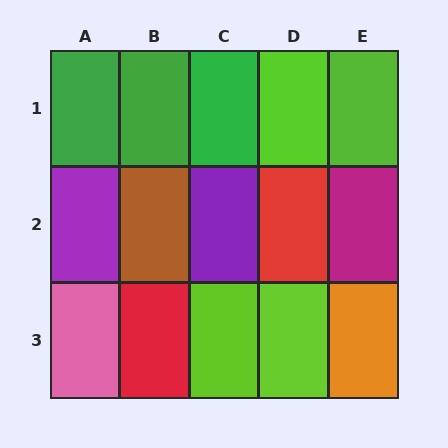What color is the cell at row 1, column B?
Green.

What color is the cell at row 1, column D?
Lime.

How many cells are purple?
2 cells are purple.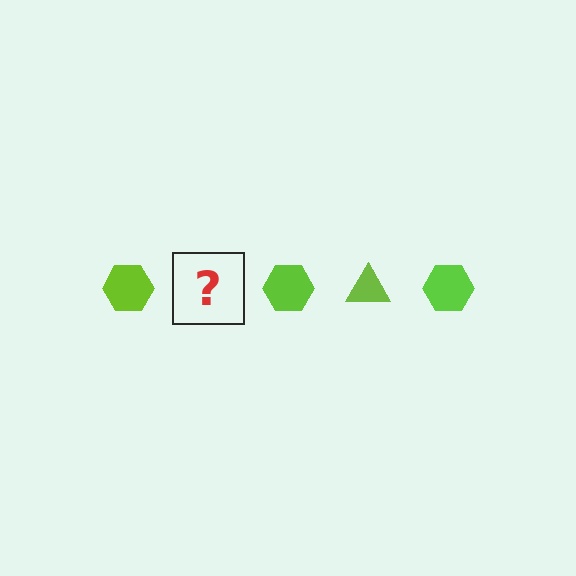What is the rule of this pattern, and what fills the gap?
The rule is that the pattern cycles through hexagon, triangle shapes in lime. The gap should be filled with a lime triangle.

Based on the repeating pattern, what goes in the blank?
The blank should be a lime triangle.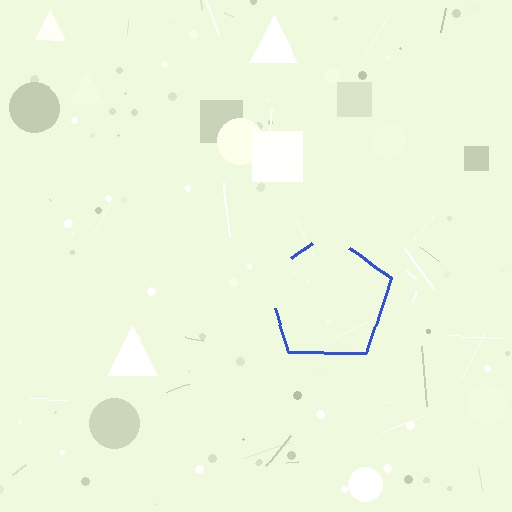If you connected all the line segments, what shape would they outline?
They would outline a pentagon.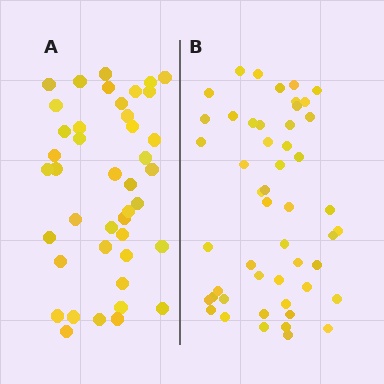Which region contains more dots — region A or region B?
Region B (the right region) has more dots.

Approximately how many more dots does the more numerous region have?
Region B has roughly 8 or so more dots than region A.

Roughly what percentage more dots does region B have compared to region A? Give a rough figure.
About 20% more.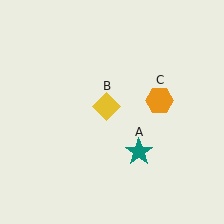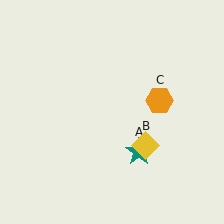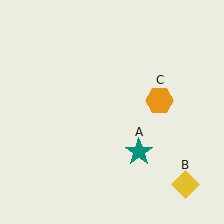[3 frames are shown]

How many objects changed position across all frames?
1 object changed position: yellow diamond (object B).